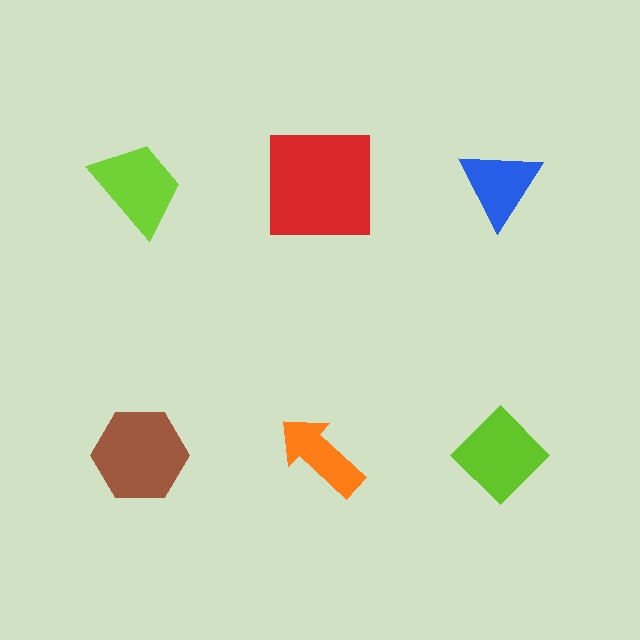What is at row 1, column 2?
A red square.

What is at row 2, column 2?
An orange arrow.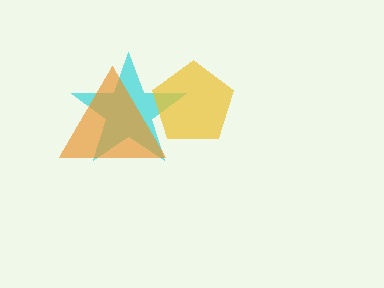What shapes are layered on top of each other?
The layered shapes are: a cyan star, an orange triangle, a yellow pentagon.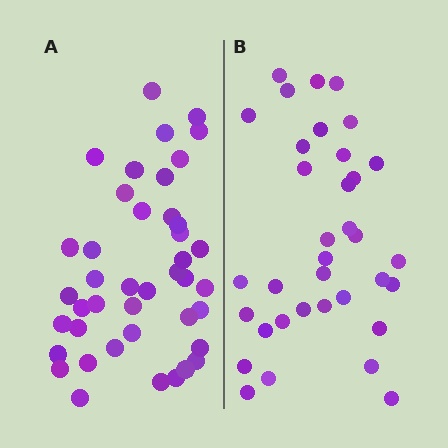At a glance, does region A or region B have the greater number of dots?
Region A (the left region) has more dots.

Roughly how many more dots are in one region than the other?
Region A has roughly 8 or so more dots than region B.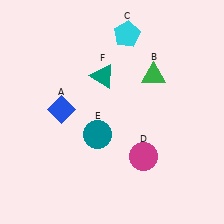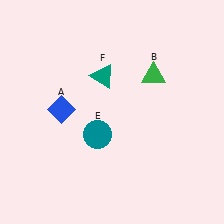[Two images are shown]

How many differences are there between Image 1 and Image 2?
There are 2 differences between the two images.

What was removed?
The magenta circle (D), the cyan pentagon (C) were removed in Image 2.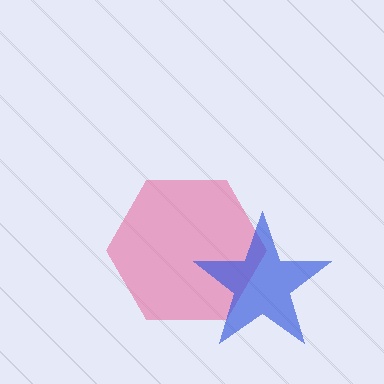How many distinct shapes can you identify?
There are 2 distinct shapes: a pink hexagon, a blue star.